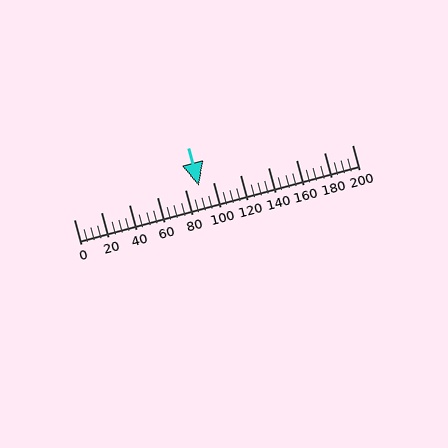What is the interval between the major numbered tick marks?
The major tick marks are spaced 20 units apart.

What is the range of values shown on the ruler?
The ruler shows values from 0 to 200.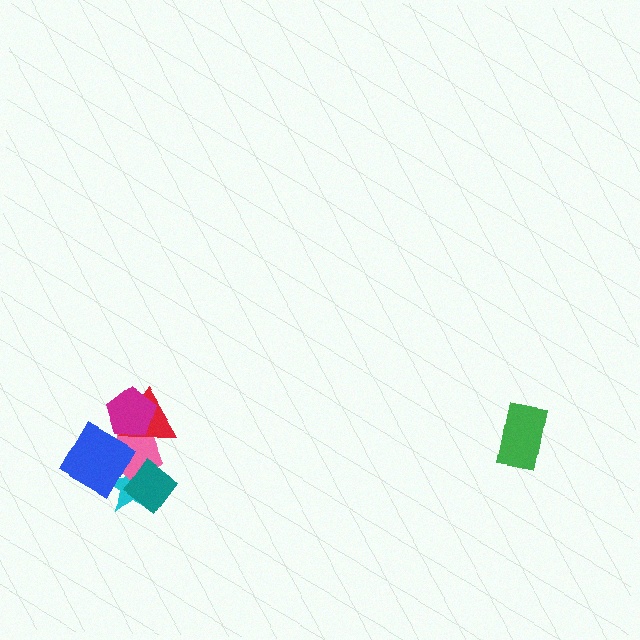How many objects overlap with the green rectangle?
0 objects overlap with the green rectangle.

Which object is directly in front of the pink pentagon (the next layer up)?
The red triangle is directly in front of the pink pentagon.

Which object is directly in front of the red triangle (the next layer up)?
The magenta pentagon is directly in front of the red triangle.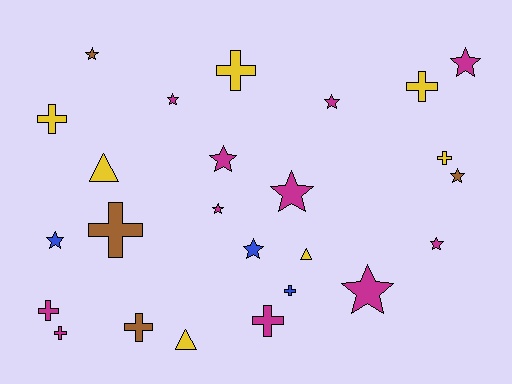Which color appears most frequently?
Magenta, with 11 objects.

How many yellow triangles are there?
There are 3 yellow triangles.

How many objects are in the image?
There are 25 objects.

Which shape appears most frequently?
Star, with 12 objects.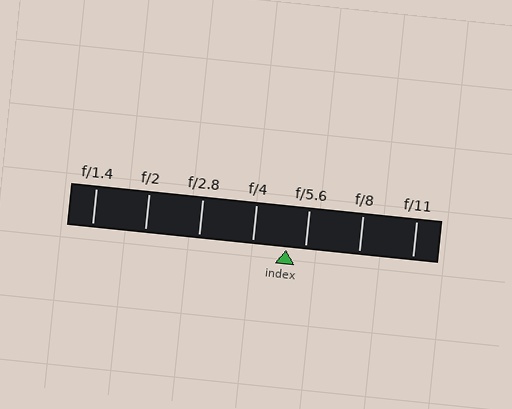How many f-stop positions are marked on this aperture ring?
There are 7 f-stop positions marked.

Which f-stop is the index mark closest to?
The index mark is closest to f/5.6.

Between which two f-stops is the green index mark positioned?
The index mark is between f/4 and f/5.6.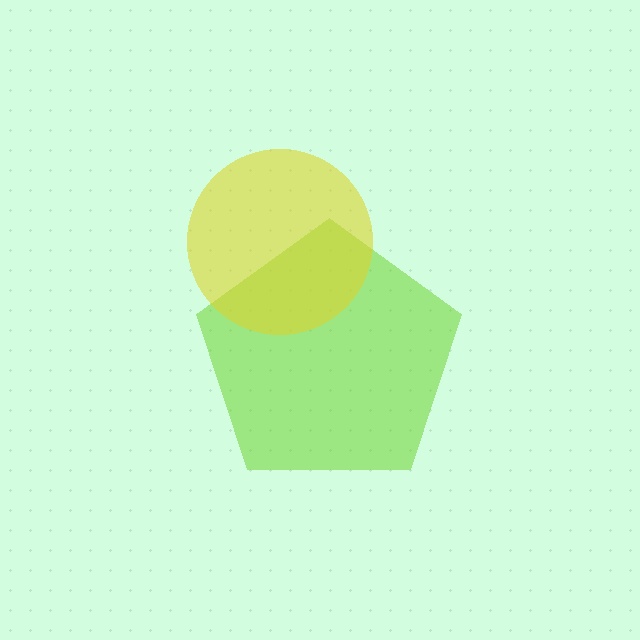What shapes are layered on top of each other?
The layered shapes are: a lime pentagon, a yellow circle.